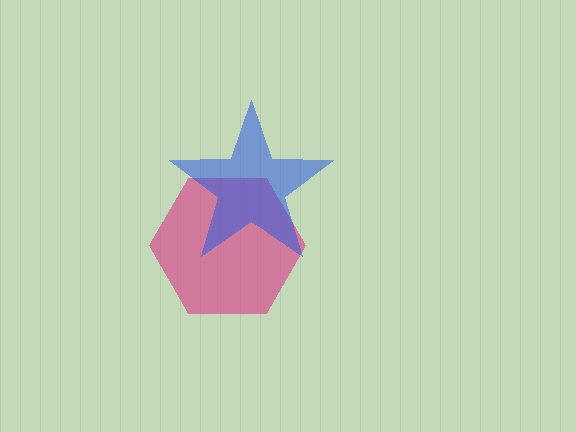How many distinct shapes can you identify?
There are 2 distinct shapes: a magenta hexagon, a blue star.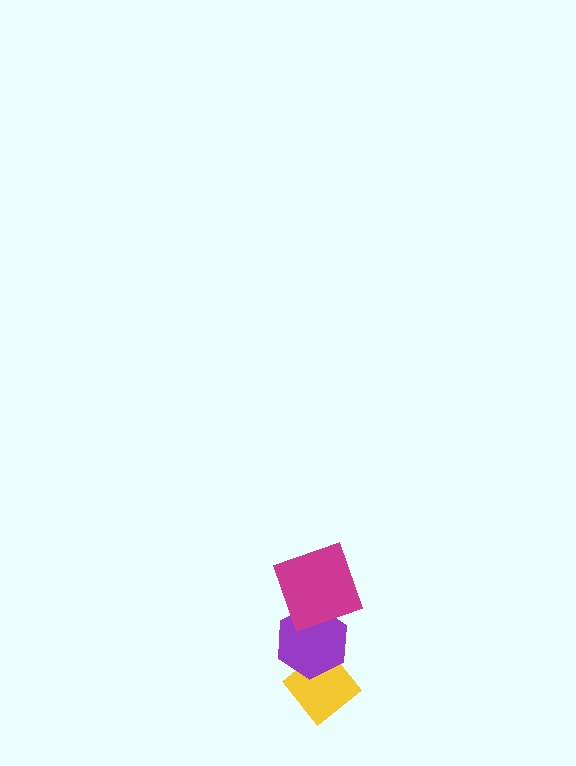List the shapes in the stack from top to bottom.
From top to bottom: the magenta square, the purple hexagon, the yellow diamond.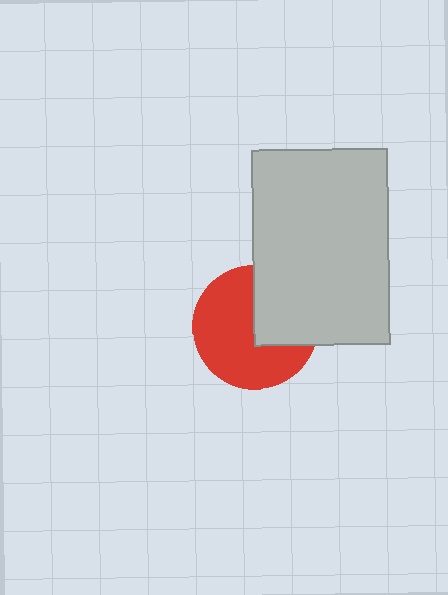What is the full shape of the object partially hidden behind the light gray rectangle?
The partially hidden object is a red circle.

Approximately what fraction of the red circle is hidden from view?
Roughly 36% of the red circle is hidden behind the light gray rectangle.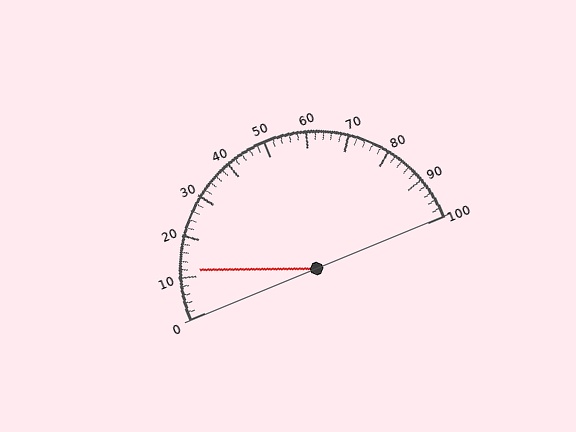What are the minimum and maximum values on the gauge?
The gauge ranges from 0 to 100.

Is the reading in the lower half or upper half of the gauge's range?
The reading is in the lower half of the range (0 to 100).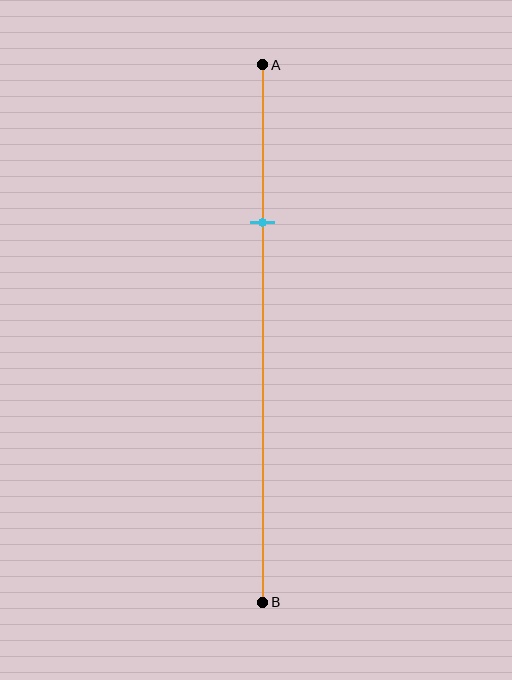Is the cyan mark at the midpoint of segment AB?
No, the mark is at about 30% from A, not at the 50% midpoint.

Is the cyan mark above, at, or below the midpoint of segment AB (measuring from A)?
The cyan mark is above the midpoint of segment AB.